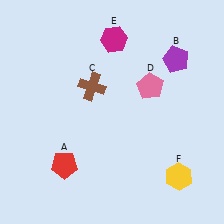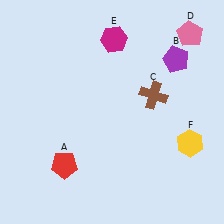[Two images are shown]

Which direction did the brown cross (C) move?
The brown cross (C) moved right.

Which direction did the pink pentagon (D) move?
The pink pentagon (D) moved up.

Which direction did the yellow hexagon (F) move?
The yellow hexagon (F) moved up.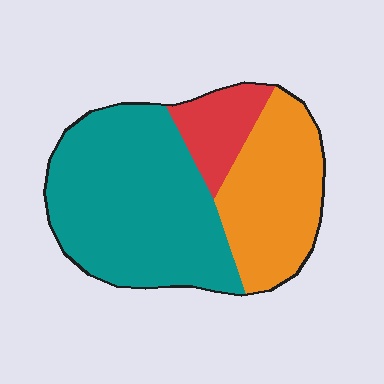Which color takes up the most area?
Teal, at roughly 55%.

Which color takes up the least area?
Red, at roughly 15%.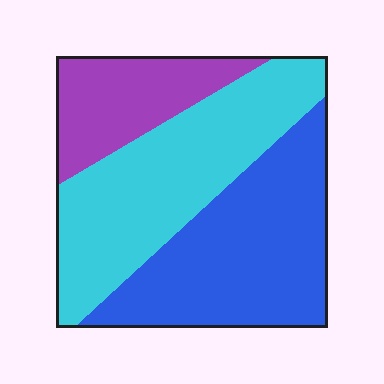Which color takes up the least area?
Purple, at roughly 20%.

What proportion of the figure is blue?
Blue takes up between a quarter and a half of the figure.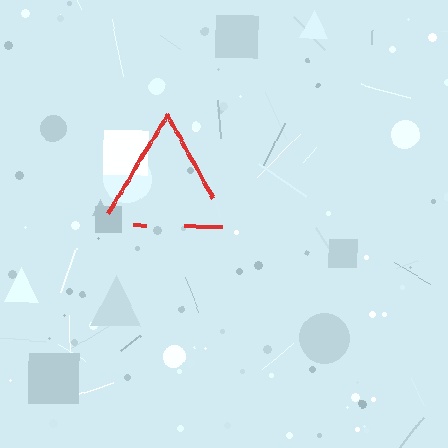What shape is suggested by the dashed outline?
The dashed outline suggests a triangle.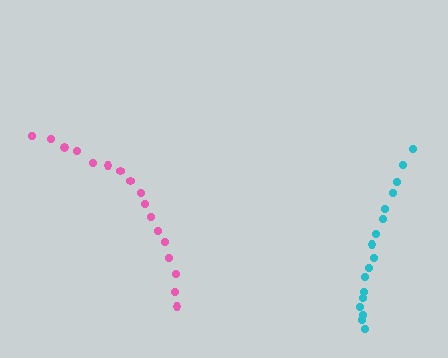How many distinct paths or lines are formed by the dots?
There are 2 distinct paths.